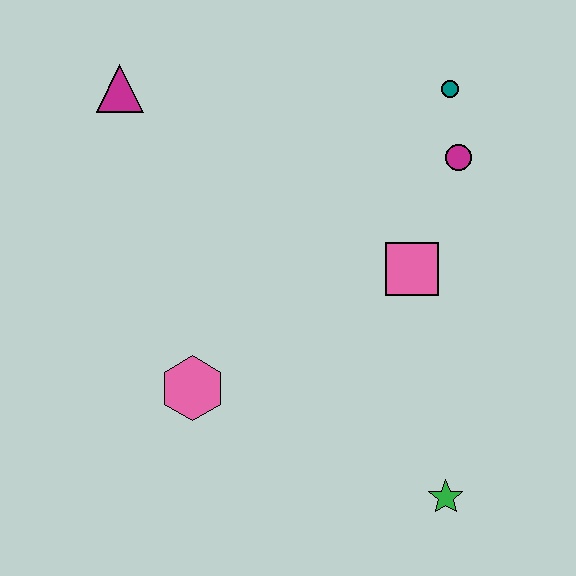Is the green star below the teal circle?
Yes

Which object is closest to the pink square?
The magenta circle is closest to the pink square.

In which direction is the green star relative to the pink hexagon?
The green star is to the right of the pink hexagon.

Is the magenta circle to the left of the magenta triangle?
No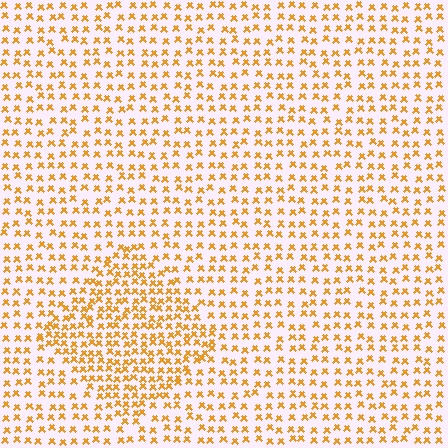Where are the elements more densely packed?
The elements are more densely packed inside the diamond boundary.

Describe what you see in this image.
The image contains small orange elements arranged at two different densities. A diamond-shaped region is visible where the elements are more densely packed than the surrounding area.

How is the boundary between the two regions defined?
The boundary is defined by a change in element density (approximately 1.7x ratio). All elements are the same color, size, and shape.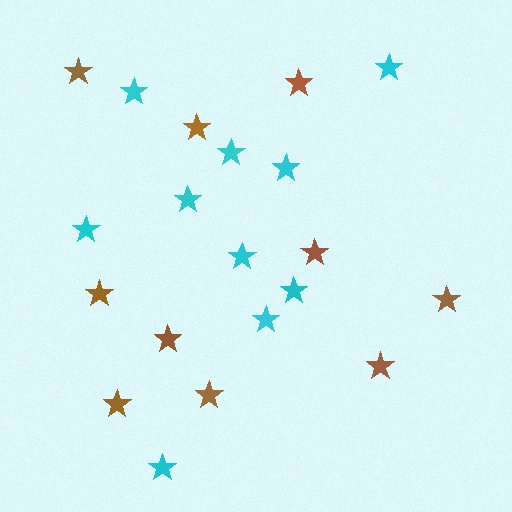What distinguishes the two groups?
There are 2 groups: one group of brown stars (10) and one group of cyan stars (10).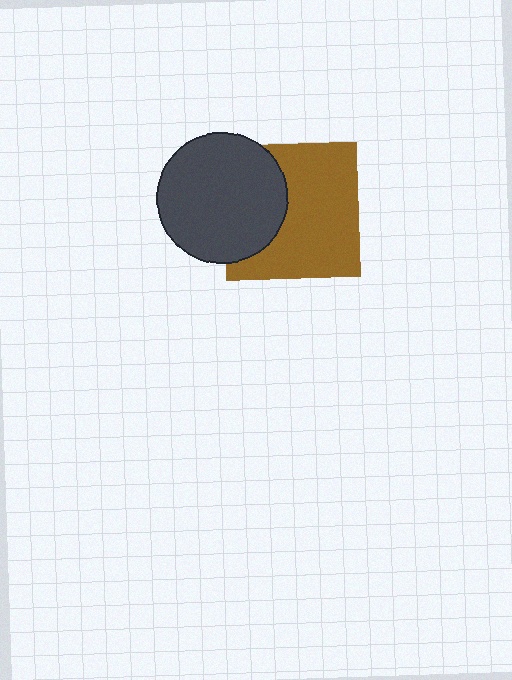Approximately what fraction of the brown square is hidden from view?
Roughly 35% of the brown square is hidden behind the dark gray circle.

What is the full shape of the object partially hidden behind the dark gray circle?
The partially hidden object is a brown square.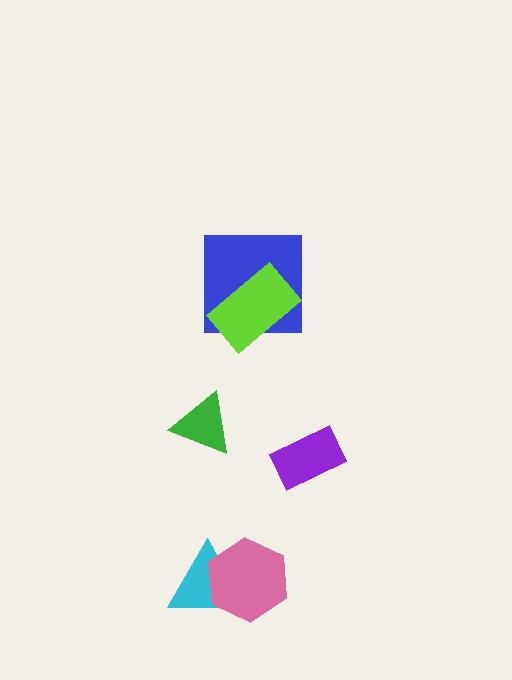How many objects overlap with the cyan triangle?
1 object overlaps with the cyan triangle.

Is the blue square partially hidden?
Yes, it is partially covered by another shape.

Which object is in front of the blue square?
The lime rectangle is in front of the blue square.